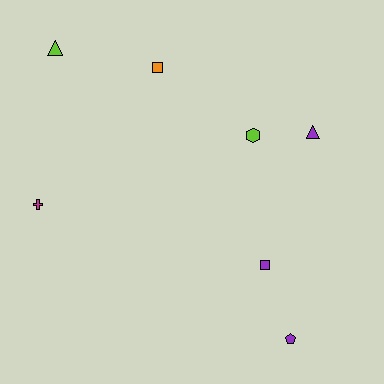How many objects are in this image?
There are 7 objects.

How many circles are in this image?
There are no circles.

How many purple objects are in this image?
There are 3 purple objects.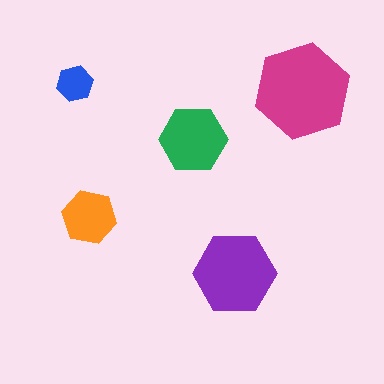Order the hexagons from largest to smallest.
the magenta one, the purple one, the green one, the orange one, the blue one.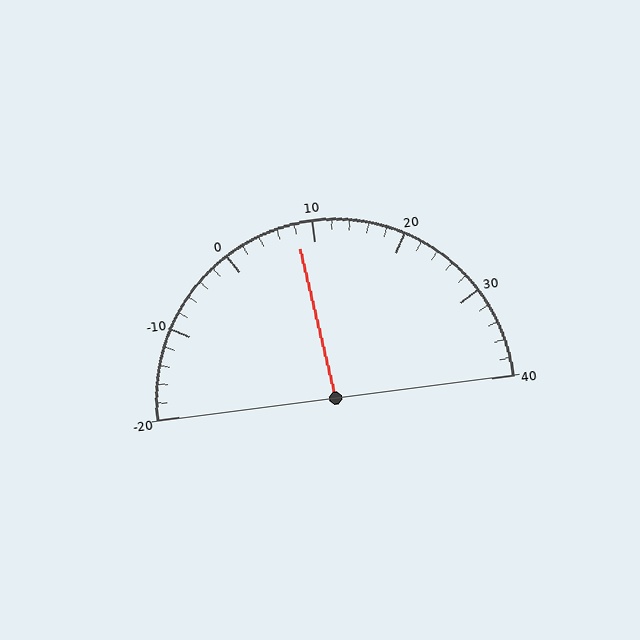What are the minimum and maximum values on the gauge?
The gauge ranges from -20 to 40.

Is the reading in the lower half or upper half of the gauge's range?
The reading is in the lower half of the range (-20 to 40).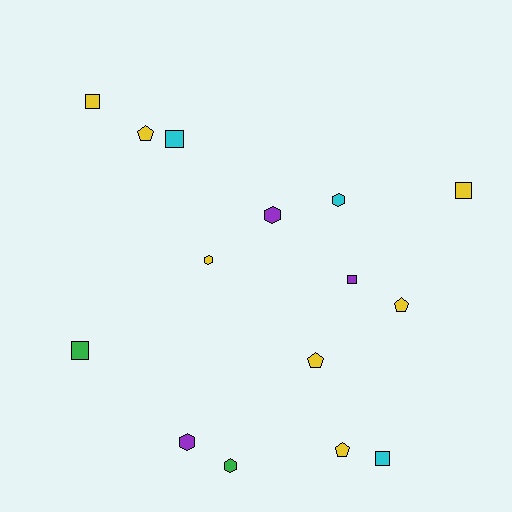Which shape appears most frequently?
Square, with 6 objects.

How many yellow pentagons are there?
There are 4 yellow pentagons.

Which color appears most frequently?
Yellow, with 7 objects.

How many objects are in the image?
There are 15 objects.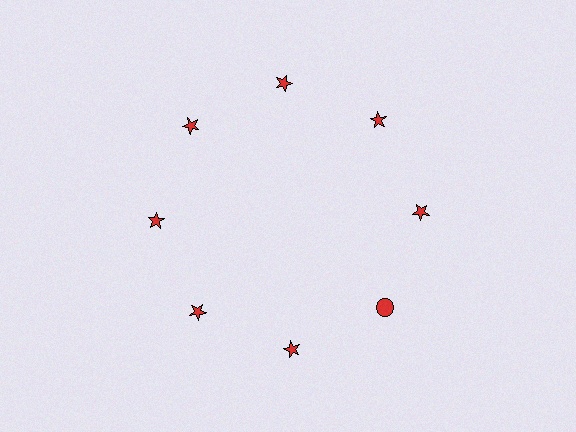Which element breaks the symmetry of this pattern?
The red circle at roughly the 4 o'clock position breaks the symmetry. All other shapes are red stars.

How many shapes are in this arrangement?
There are 8 shapes arranged in a ring pattern.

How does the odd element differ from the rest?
It has a different shape: circle instead of star.